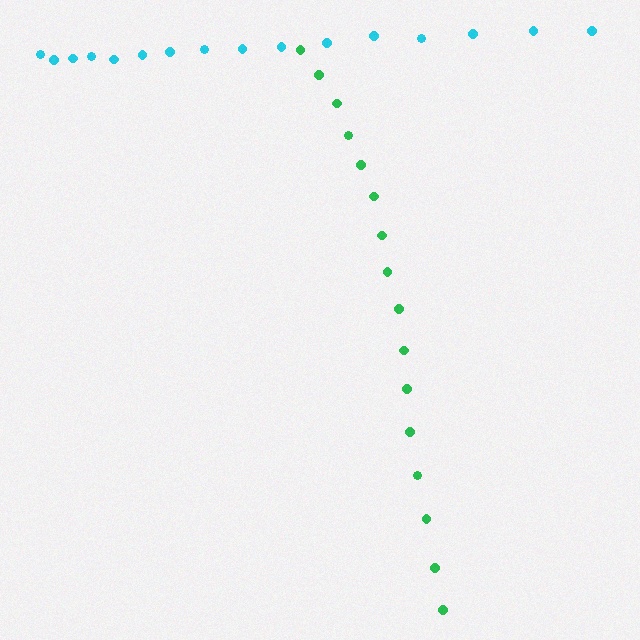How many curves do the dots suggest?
There are 2 distinct paths.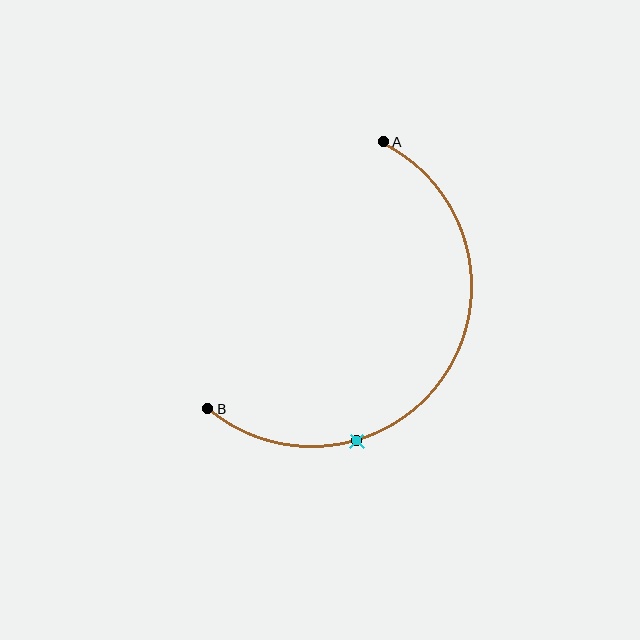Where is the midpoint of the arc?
The arc midpoint is the point on the curve farthest from the straight line joining A and B. It sits to the right of that line.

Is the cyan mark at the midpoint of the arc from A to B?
No. The cyan mark lies on the arc but is closer to endpoint B. The arc midpoint would be at the point on the curve equidistant along the arc from both A and B.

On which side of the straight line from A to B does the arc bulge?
The arc bulges to the right of the straight line connecting A and B.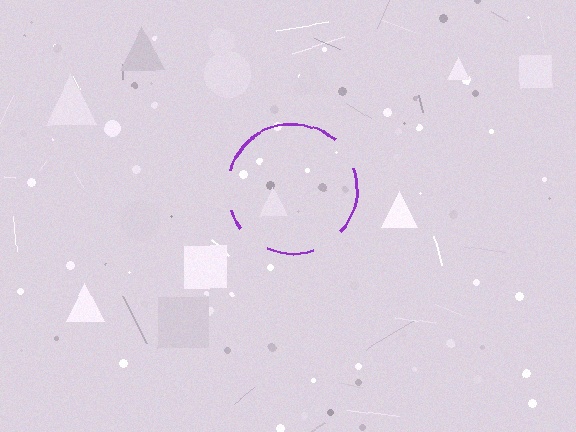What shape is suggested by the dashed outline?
The dashed outline suggests a circle.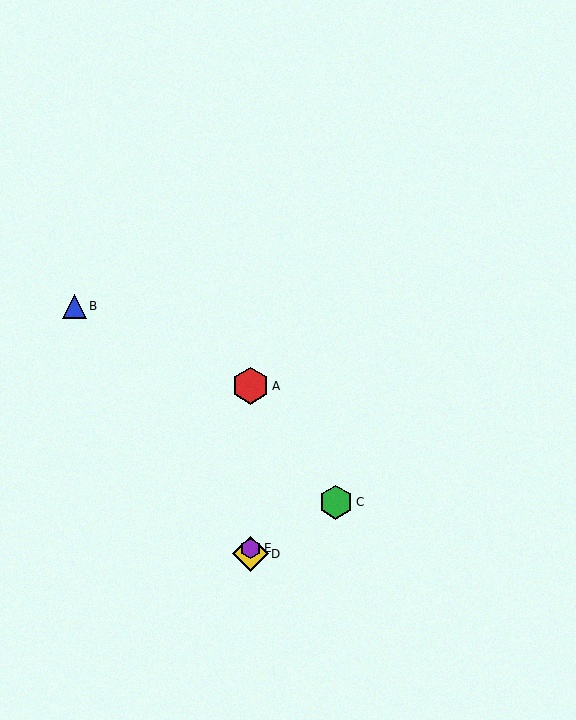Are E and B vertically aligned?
No, E is at x≈251 and B is at x≈75.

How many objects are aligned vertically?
3 objects (A, D, E) are aligned vertically.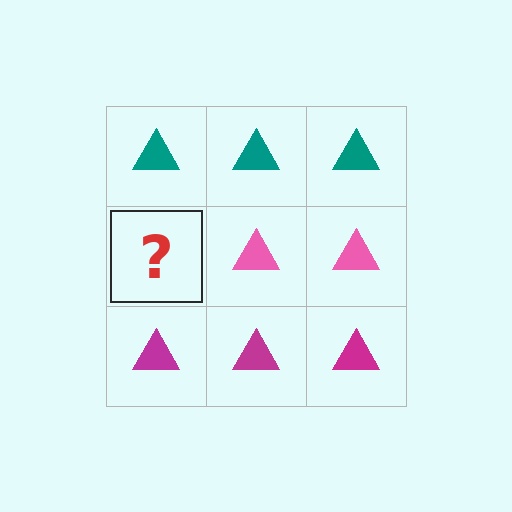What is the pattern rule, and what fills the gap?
The rule is that each row has a consistent color. The gap should be filled with a pink triangle.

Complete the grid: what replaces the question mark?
The question mark should be replaced with a pink triangle.